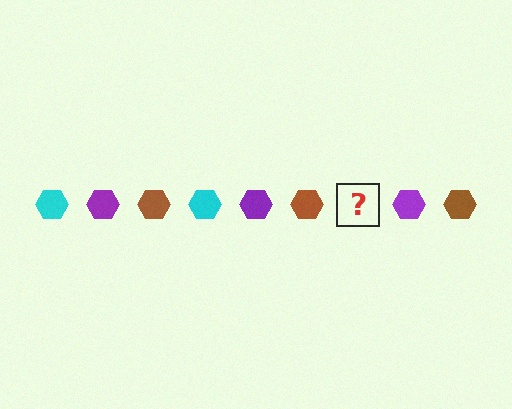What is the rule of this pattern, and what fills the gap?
The rule is that the pattern cycles through cyan, purple, brown hexagons. The gap should be filled with a cyan hexagon.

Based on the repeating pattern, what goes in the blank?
The blank should be a cyan hexagon.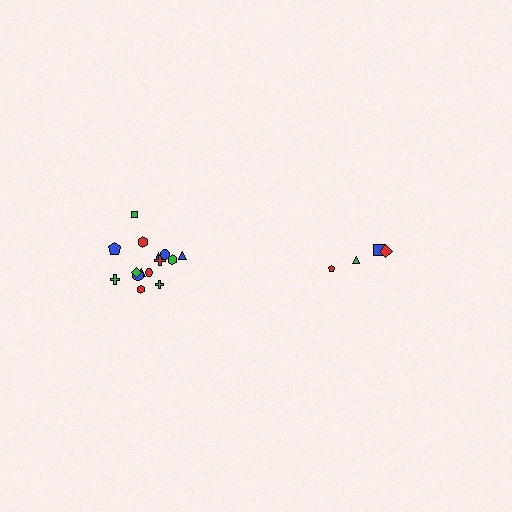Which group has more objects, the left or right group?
The left group.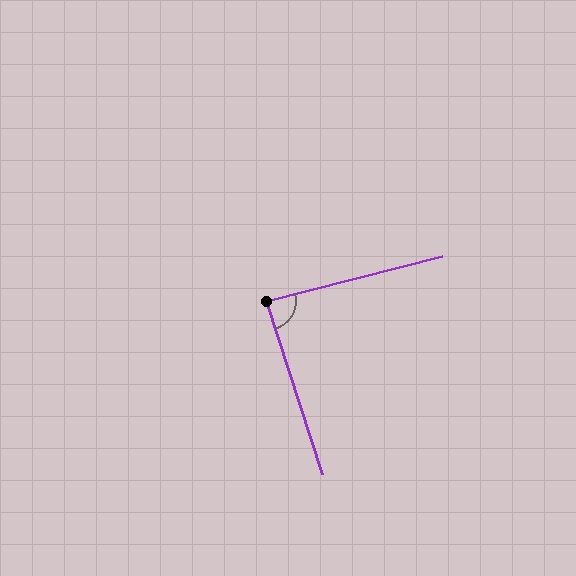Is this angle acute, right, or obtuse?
It is approximately a right angle.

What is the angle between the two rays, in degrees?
Approximately 87 degrees.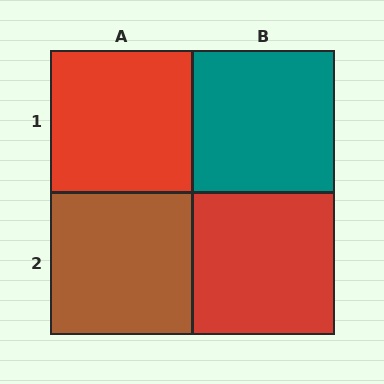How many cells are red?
2 cells are red.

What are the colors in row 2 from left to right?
Brown, red.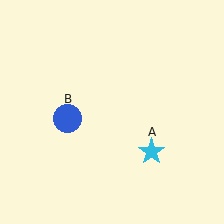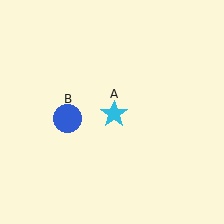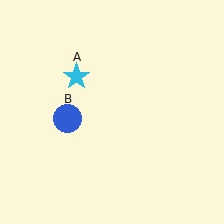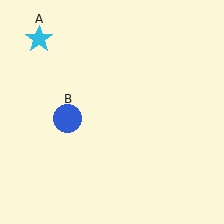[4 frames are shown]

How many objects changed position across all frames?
1 object changed position: cyan star (object A).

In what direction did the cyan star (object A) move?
The cyan star (object A) moved up and to the left.